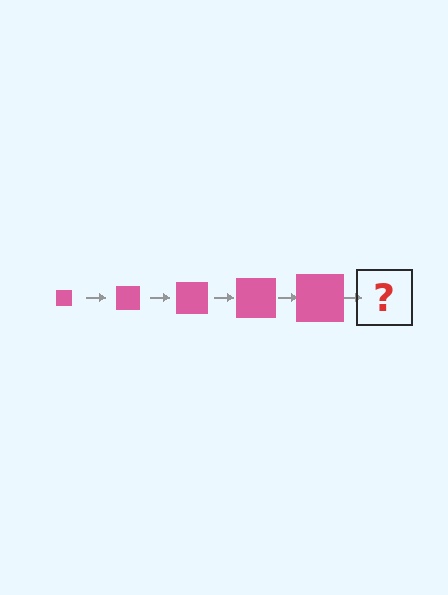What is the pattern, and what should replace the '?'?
The pattern is that the square gets progressively larger each step. The '?' should be a pink square, larger than the previous one.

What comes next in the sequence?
The next element should be a pink square, larger than the previous one.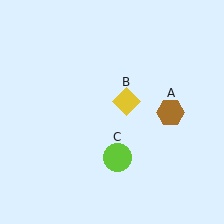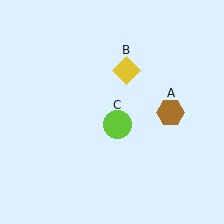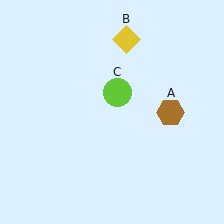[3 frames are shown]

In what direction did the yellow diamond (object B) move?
The yellow diamond (object B) moved up.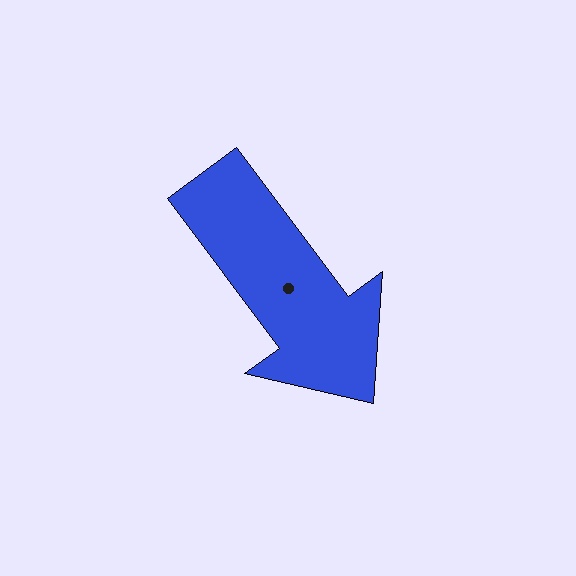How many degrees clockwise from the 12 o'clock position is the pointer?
Approximately 143 degrees.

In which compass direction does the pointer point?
Southeast.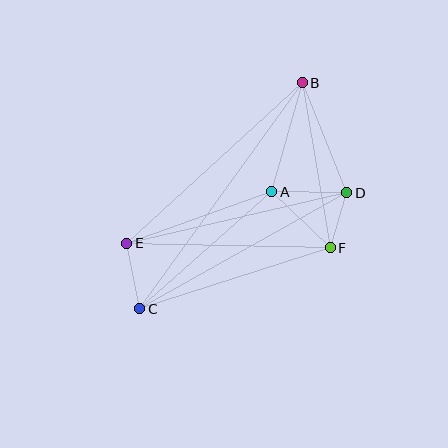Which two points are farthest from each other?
Points B and C are farthest from each other.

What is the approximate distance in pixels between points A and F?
The distance between A and F is approximately 81 pixels.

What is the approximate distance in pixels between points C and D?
The distance between C and D is approximately 237 pixels.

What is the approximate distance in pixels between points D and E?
The distance between D and E is approximately 226 pixels.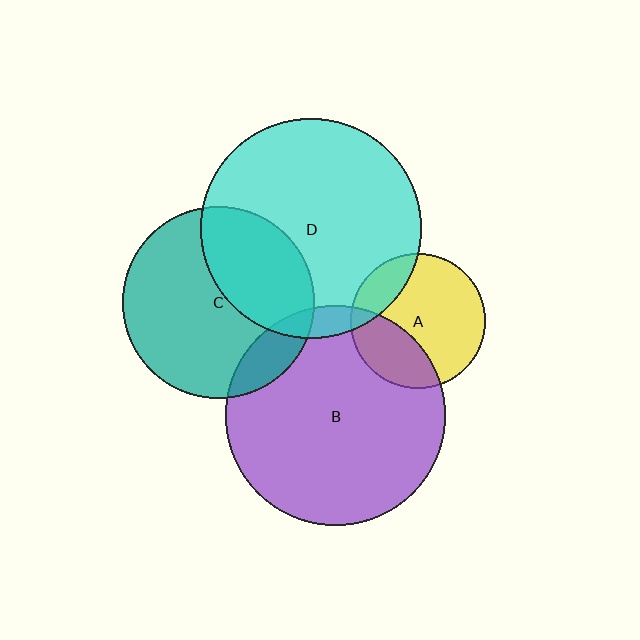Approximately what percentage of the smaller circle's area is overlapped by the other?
Approximately 5%.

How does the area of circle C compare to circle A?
Approximately 2.0 times.